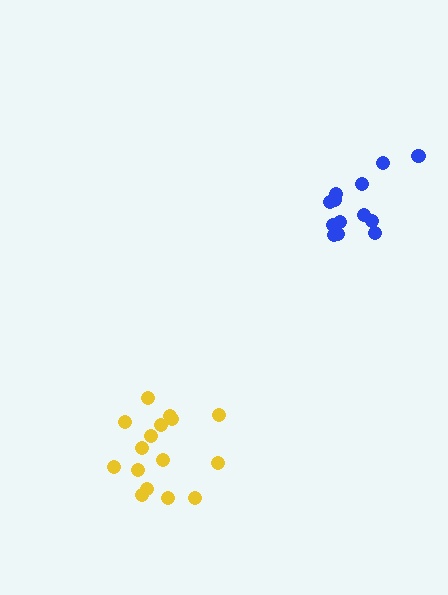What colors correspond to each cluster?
The clusters are colored: blue, yellow.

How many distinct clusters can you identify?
There are 2 distinct clusters.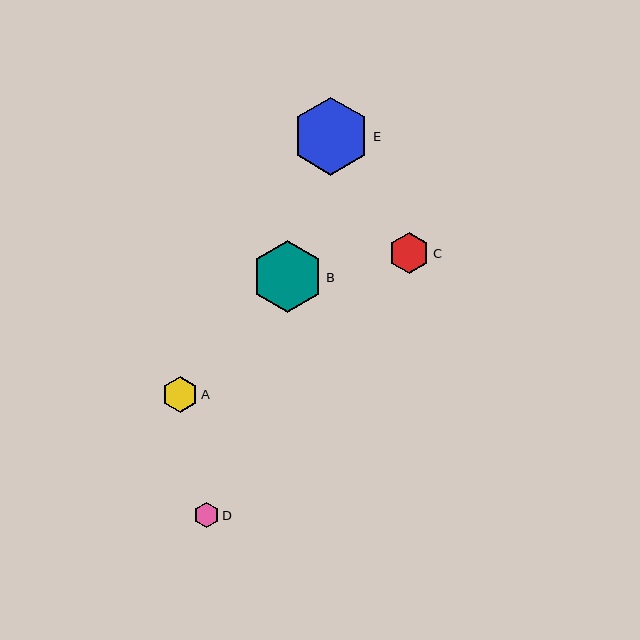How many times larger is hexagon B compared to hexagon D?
Hexagon B is approximately 2.8 times the size of hexagon D.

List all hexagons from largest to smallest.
From largest to smallest: E, B, C, A, D.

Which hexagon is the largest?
Hexagon E is the largest with a size of approximately 78 pixels.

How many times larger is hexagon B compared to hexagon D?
Hexagon B is approximately 2.8 times the size of hexagon D.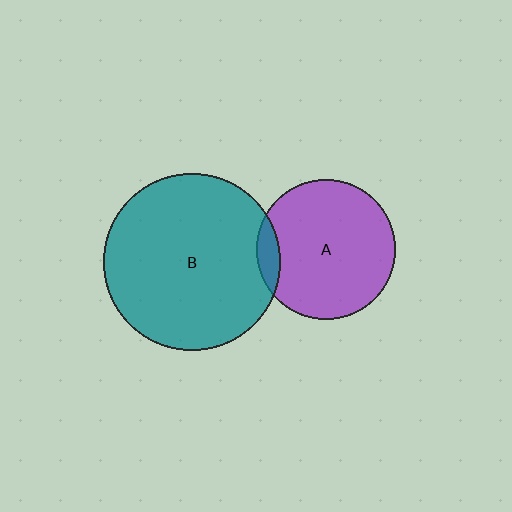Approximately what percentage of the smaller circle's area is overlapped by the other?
Approximately 10%.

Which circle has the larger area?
Circle B (teal).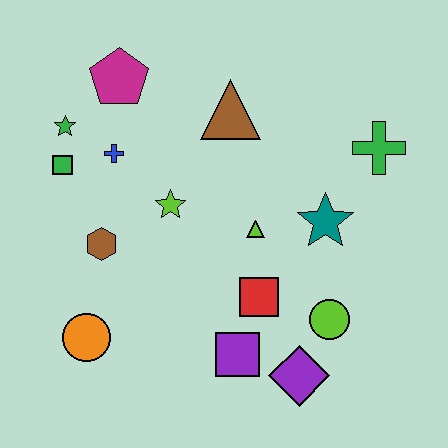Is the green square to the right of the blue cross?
No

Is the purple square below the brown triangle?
Yes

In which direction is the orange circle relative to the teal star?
The orange circle is to the left of the teal star.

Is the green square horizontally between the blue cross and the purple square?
No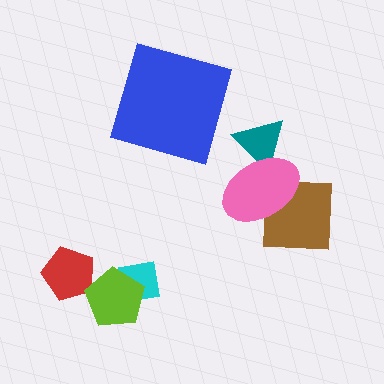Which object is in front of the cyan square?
The lime pentagon is in front of the cyan square.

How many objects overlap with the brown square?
1 object overlaps with the brown square.